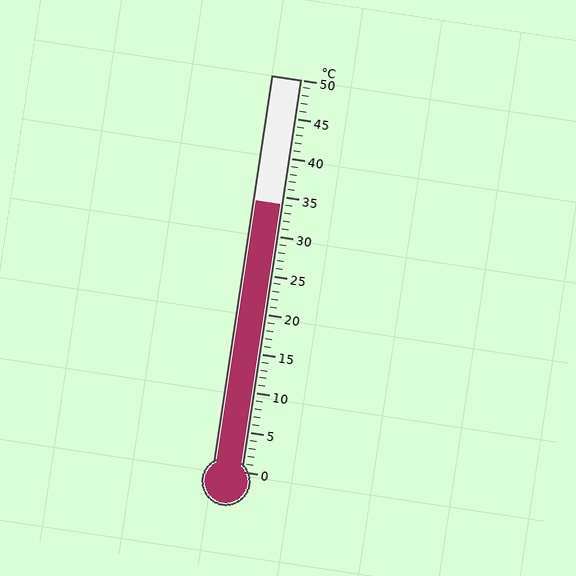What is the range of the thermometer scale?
The thermometer scale ranges from 0°C to 50°C.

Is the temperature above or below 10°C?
The temperature is above 10°C.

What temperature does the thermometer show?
The thermometer shows approximately 34°C.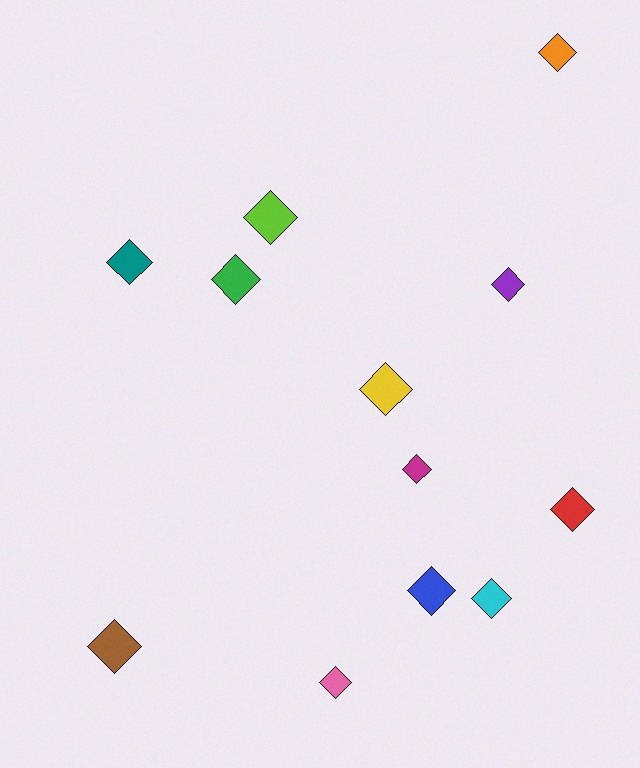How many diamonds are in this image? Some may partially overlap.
There are 12 diamonds.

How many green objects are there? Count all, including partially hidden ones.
There is 1 green object.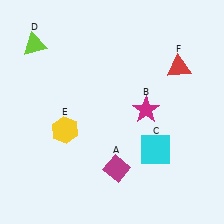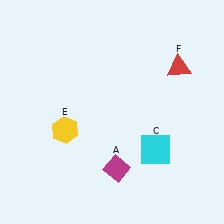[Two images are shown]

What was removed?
The lime triangle (D), the magenta star (B) were removed in Image 2.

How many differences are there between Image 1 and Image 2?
There are 2 differences between the two images.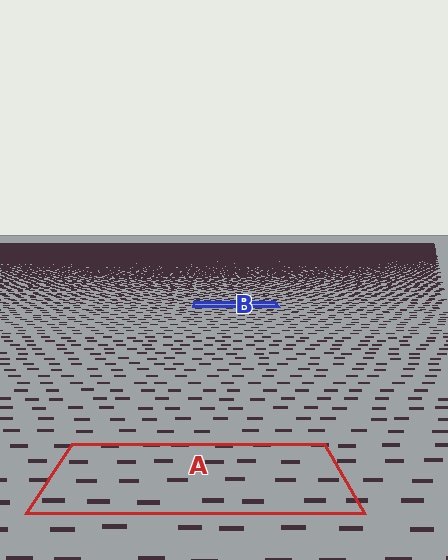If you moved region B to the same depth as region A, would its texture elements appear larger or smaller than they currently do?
They would appear larger. At a closer depth, the same texture elements are projected at a bigger on-screen size.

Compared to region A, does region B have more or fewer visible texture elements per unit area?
Region B has more texture elements per unit area — they are packed more densely because it is farther away.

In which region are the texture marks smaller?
The texture marks are smaller in region B, because it is farther away.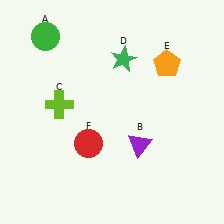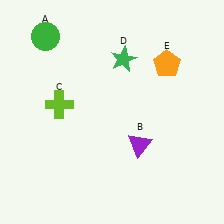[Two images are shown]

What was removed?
The red circle (F) was removed in Image 2.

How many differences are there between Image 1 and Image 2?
There is 1 difference between the two images.